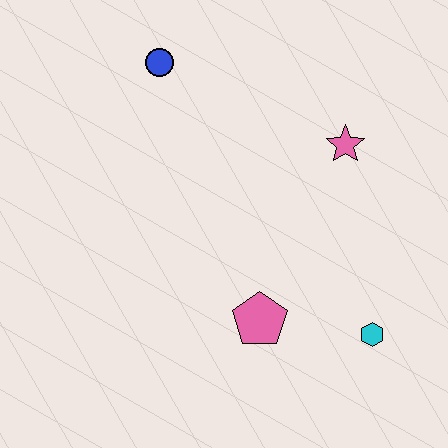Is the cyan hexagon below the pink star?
Yes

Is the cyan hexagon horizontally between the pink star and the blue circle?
No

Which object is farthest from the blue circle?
The cyan hexagon is farthest from the blue circle.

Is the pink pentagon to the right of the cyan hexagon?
No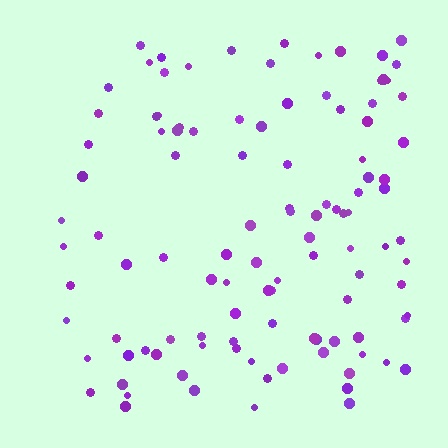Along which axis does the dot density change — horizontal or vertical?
Horizontal.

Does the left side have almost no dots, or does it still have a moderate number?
Still a moderate number, just noticeably fewer than the right.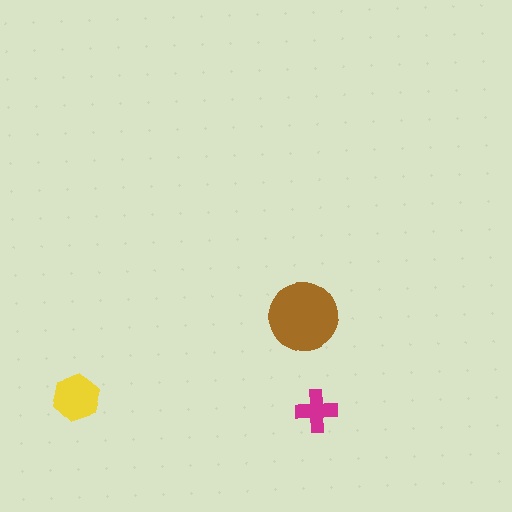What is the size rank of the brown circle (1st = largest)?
1st.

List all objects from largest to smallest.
The brown circle, the yellow hexagon, the magenta cross.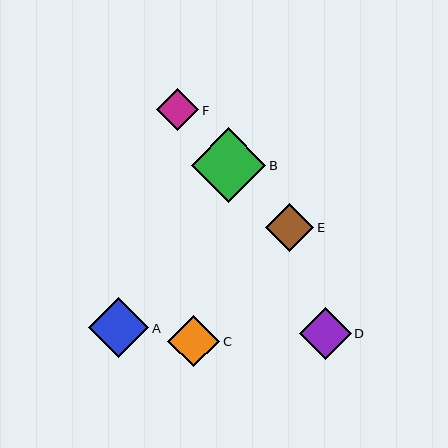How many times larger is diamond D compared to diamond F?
Diamond D is approximately 1.2 times the size of diamond F.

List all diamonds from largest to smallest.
From largest to smallest: B, A, D, C, E, F.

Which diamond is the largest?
Diamond B is the largest with a size of approximately 75 pixels.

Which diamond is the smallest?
Diamond F is the smallest with a size of approximately 42 pixels.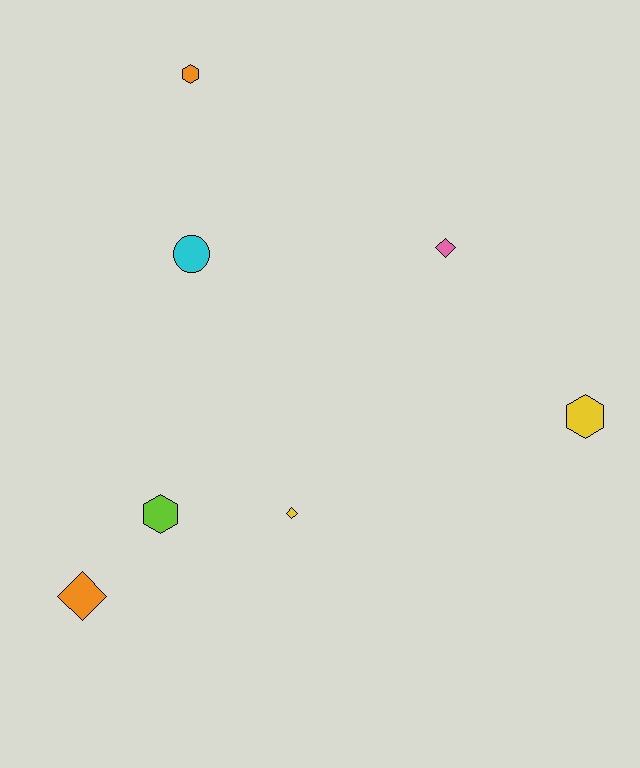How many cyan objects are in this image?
There is 1 cyan object.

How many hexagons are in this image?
There are 3 hexagons.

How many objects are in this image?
There are 7 objects.